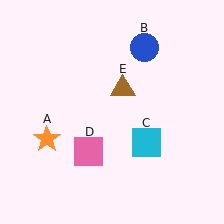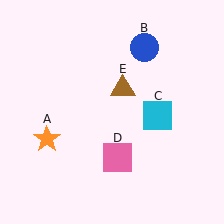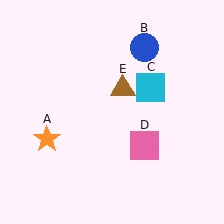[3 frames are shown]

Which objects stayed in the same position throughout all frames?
Orange star (object A) and blue circle (object B) and brown triangle (object E) remained stationary.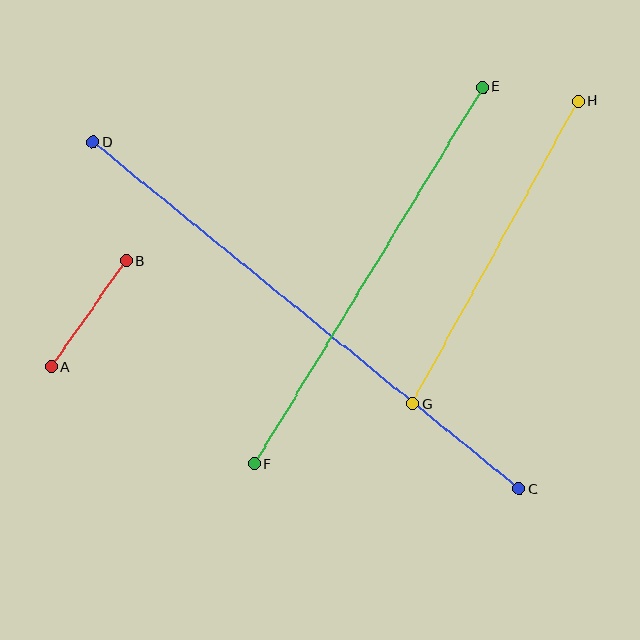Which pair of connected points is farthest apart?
Points C and D are farthest apart.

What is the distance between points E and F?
The distance is approximately 441 pixels.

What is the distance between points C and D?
The distance is approximately 549 pixels.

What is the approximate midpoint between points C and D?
The midpoint is at approximately (306, 316) pixels.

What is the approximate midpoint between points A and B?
The midpoint is at approximately (89, 314) pixels.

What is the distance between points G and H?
The distance is approximately 345 pixels.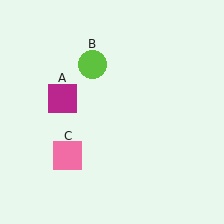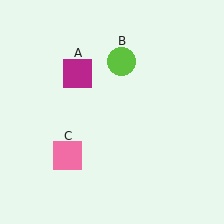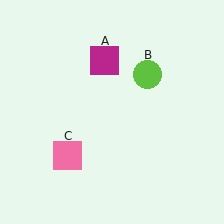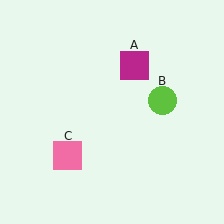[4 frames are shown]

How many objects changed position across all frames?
2 objects changed position: magenta square (object A), lime circle (object B).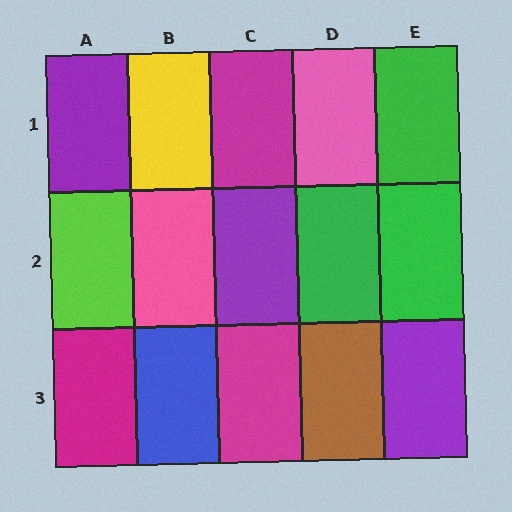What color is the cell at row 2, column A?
Lime.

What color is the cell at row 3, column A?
Magenta.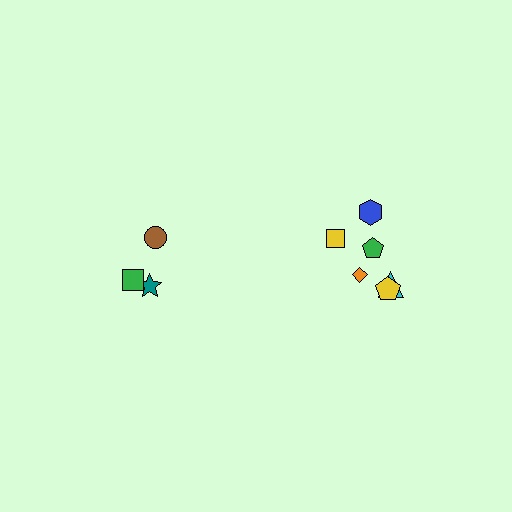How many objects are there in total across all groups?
There are 9 objects.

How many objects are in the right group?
There are 6 objects.